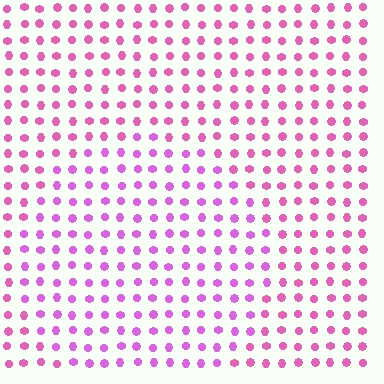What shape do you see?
I see a circle.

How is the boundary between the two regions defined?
The boundary is defined purely by a slight shift in hue (about 25 degrees). Spacing, size, and orientation are identical on both sides.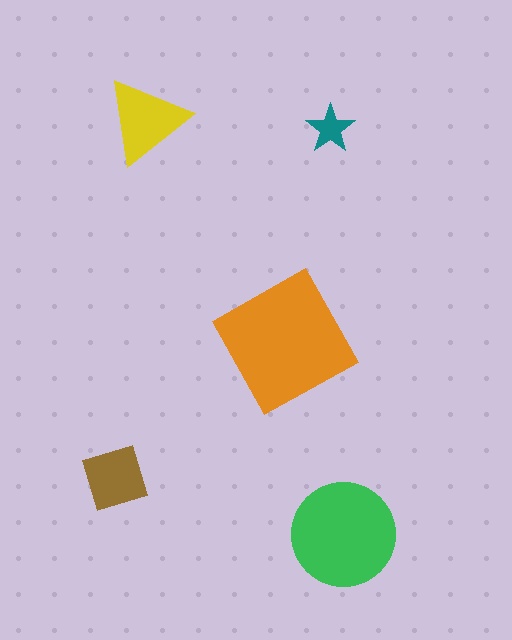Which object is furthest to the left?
The brown diamond is leftmost.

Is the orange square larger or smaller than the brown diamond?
Larger.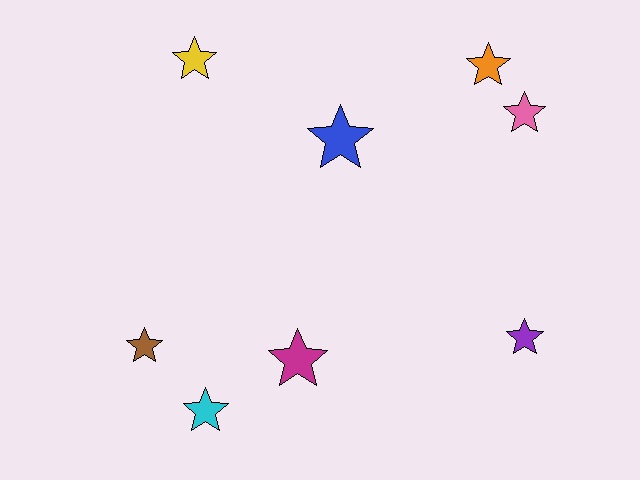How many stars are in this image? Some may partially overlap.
There are 8 stars.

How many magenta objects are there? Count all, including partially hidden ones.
There is 1 magenta object.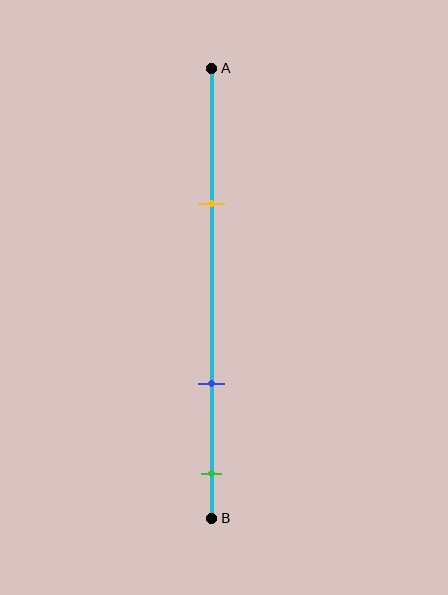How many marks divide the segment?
There are 3 marks dividing the segment.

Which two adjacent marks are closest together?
The blue and green marks are the closest adjacent pair.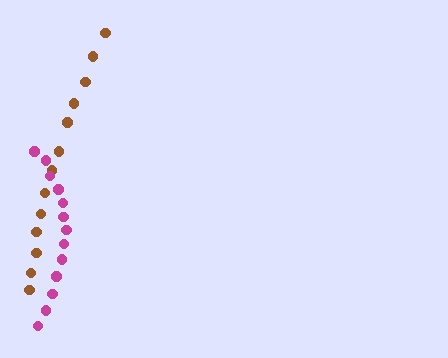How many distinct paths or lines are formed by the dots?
There are 2 distinct paths.